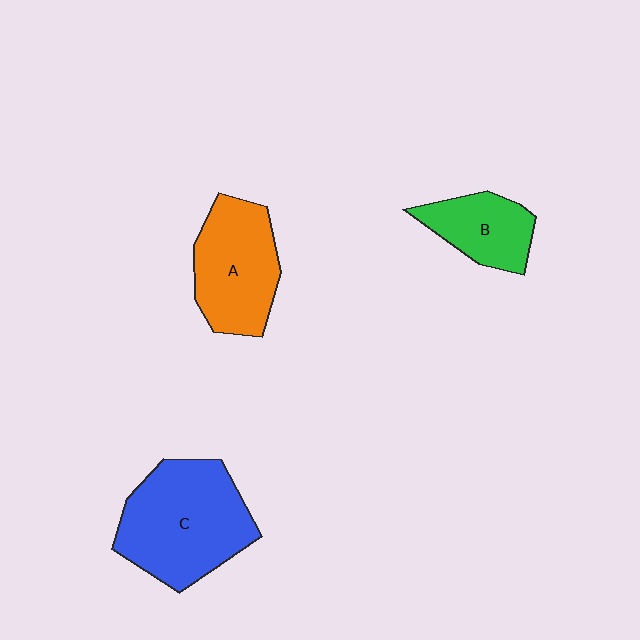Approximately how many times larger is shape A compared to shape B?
Approximately 1.5 times.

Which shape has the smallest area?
Shape B (green).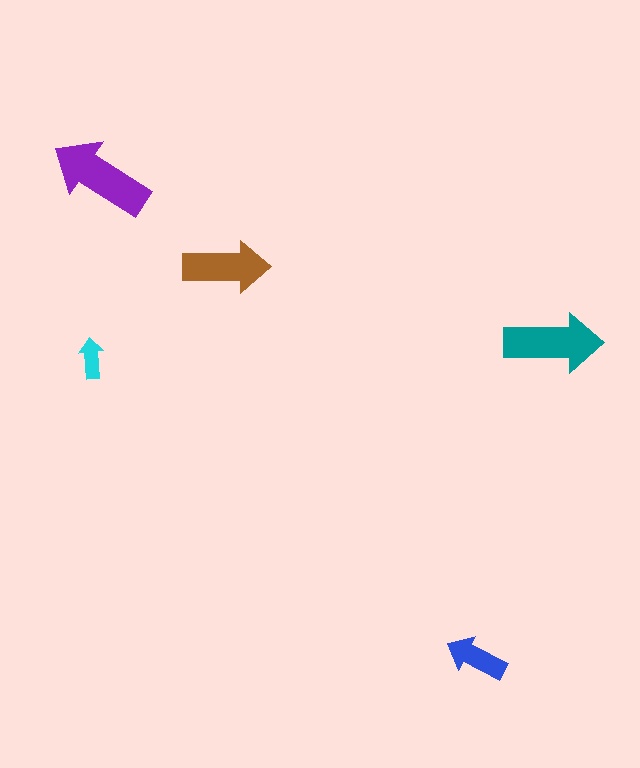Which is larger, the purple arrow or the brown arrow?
The purple one.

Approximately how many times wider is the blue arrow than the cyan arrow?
About 1.5 times wider.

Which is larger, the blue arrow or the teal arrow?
The teal one.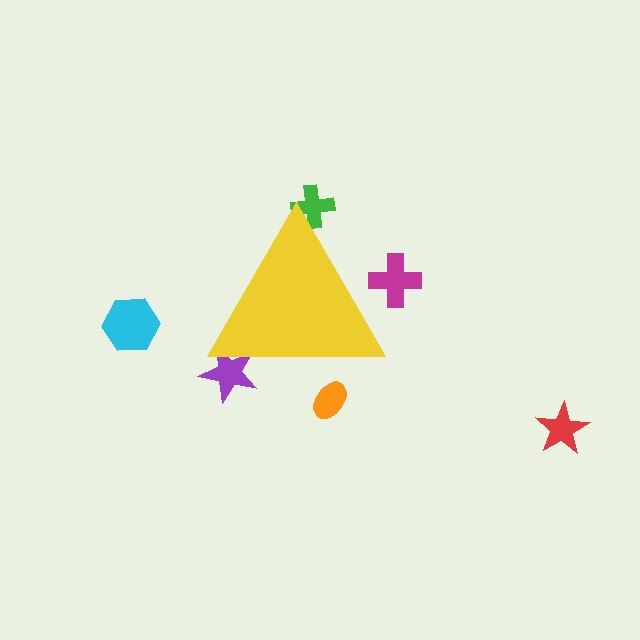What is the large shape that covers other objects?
A yellow triangle.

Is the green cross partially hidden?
Yes, the green cross is partially hidden behind the yellow triangle.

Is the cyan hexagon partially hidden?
No, the cyan hexagon is fully visible.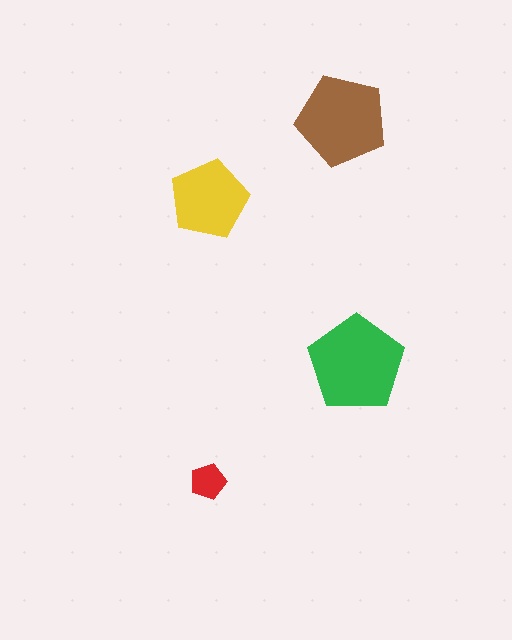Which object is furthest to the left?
The red pentagon is leftmost.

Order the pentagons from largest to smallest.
the green one, the brown one, the yellow one, the red one.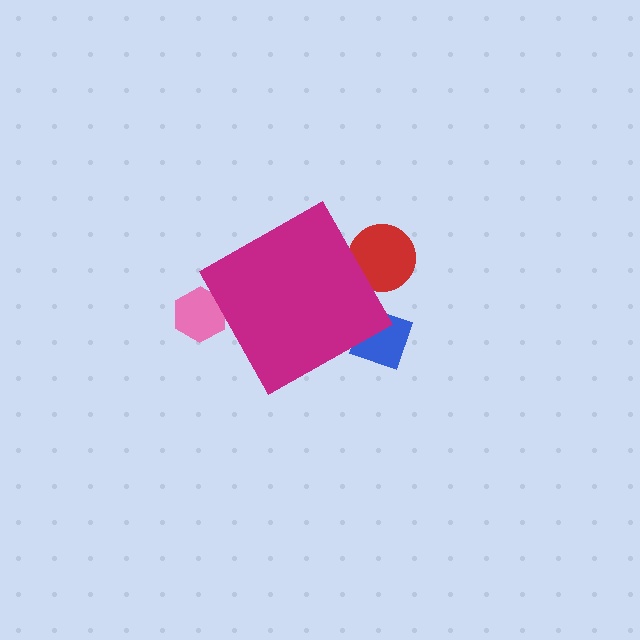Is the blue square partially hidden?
Yes, the blue square is partially hidden behind the magenta diamond.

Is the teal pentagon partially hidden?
Yes, the teal pentagon is partially hidden behind the magenta diamond.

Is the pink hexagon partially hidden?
Yes, the pink hexagon is partially hidden behind the magenta diamond.